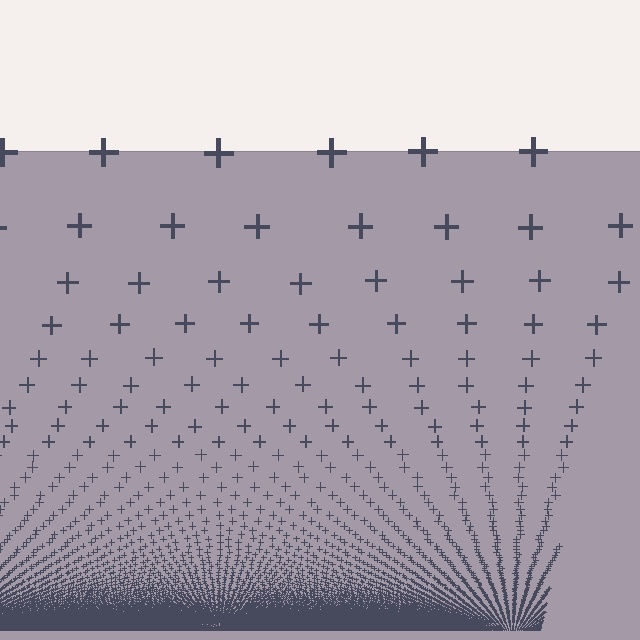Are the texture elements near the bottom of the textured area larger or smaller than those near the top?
Smaller. The gradient is inverted — elements near the bottom are smaller and denser.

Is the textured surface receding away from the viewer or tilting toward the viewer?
The surface appears to tilt toward the viewer. Texture elements get larger and sparser toward the top.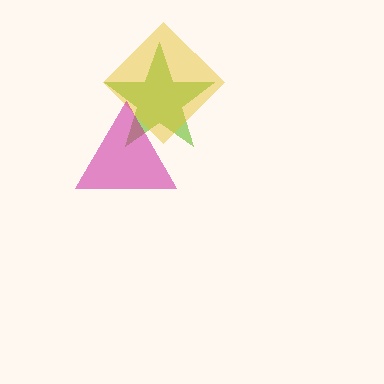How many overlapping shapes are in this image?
There are 3 overlapping shapes in the image.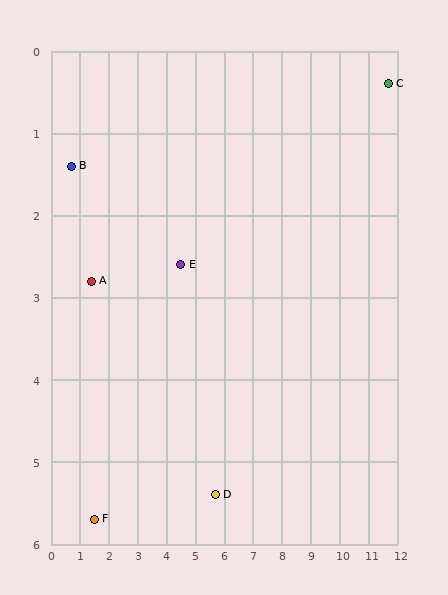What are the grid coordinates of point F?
Point F is at approximately (1.5, 5.7).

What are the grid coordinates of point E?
Point E is at approximately (4.5, 2.6).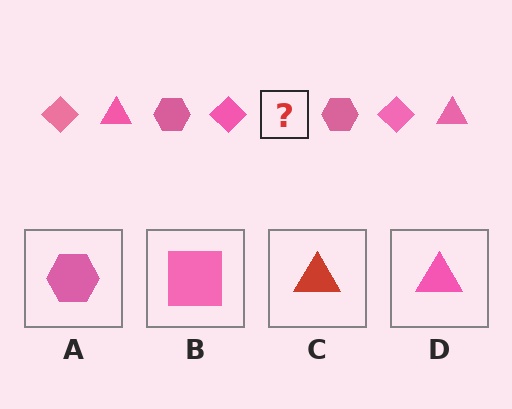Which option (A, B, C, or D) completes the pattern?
D.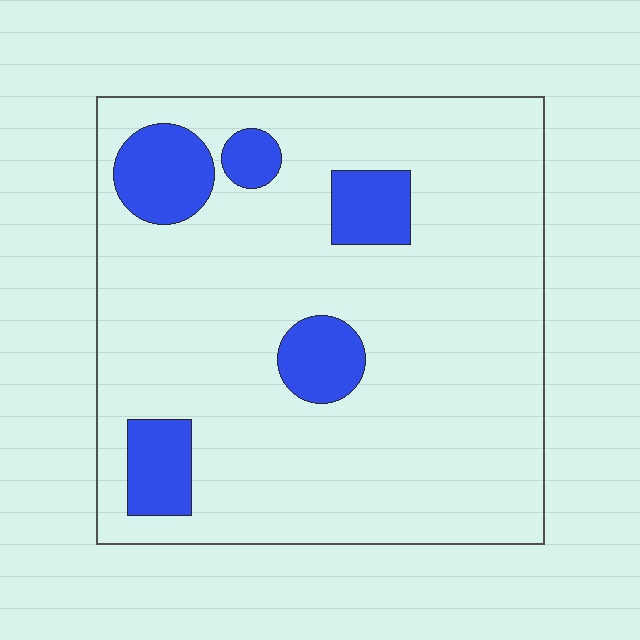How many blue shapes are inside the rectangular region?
5.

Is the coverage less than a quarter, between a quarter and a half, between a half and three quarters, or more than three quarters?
Less than a quarter.